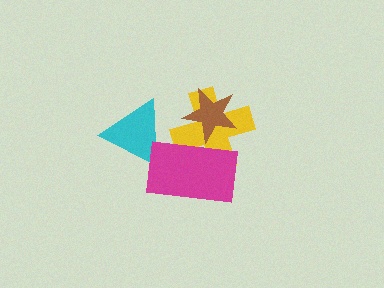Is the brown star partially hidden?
Yes, it is partially covered by another shape.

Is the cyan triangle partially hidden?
Yes, it is partially covered by another shape.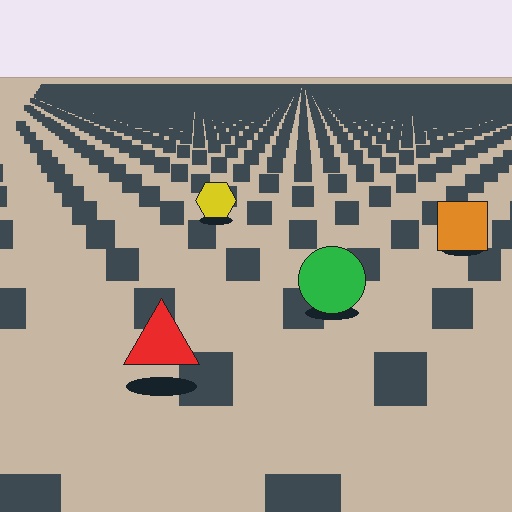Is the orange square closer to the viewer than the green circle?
No. The green circle is closer — you can tell from the texture gradient: the ground texture is coarser near it.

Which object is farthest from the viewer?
The yellow hexagon is farthest from the viewer. It appears smaller and the ground texture around it is denser.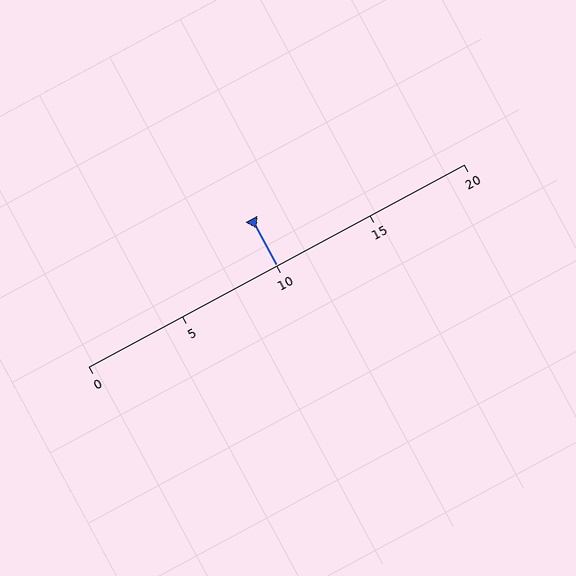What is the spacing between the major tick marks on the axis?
The major ticks are spaced 5 apart.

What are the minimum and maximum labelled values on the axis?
The axis runs from 0 to 20.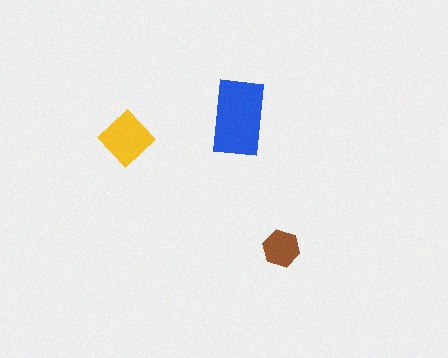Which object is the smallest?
The brown hexagon.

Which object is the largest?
The blue rectangle.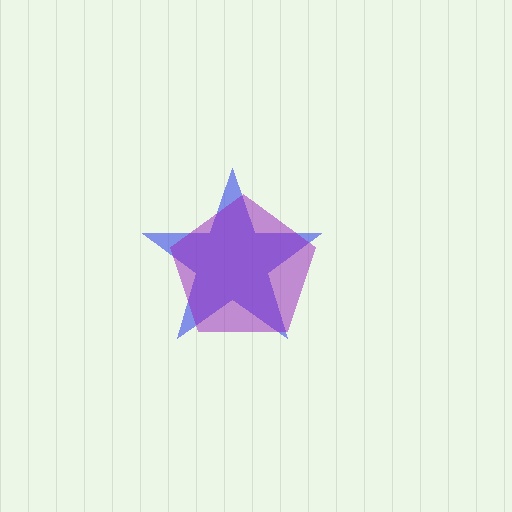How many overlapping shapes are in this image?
There are 2 overlapping shapes in the image.